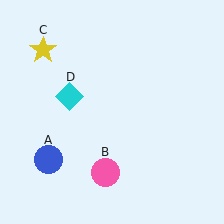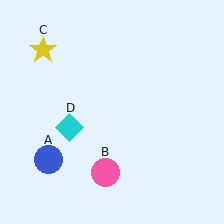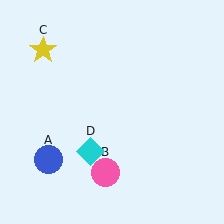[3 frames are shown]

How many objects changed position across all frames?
1 object changed position: cyan diamond (object D).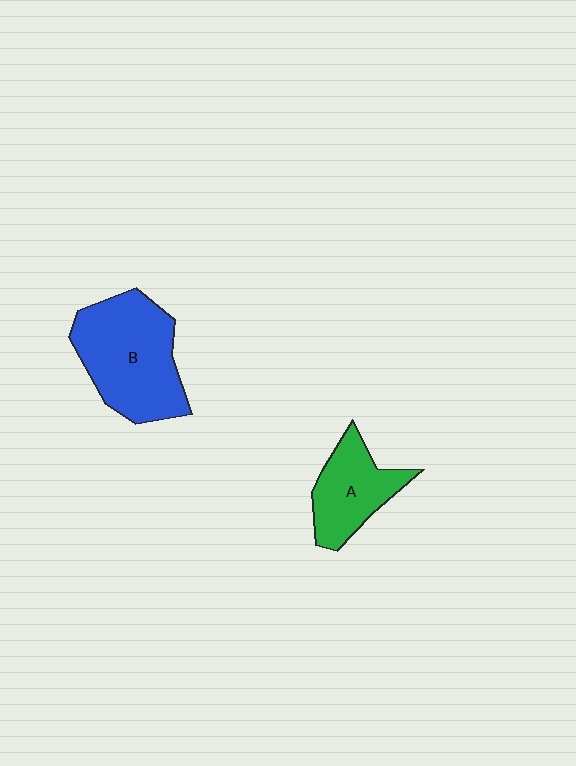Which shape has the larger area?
Shape B (blue).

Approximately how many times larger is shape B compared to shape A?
Approximately 1.7 times.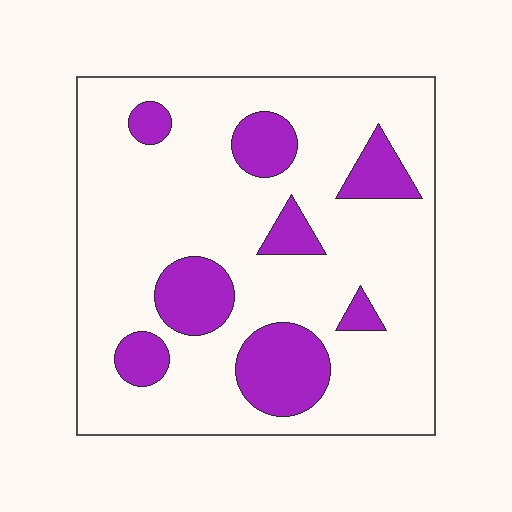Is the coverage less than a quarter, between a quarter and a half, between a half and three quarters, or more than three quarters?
Less than a quarter.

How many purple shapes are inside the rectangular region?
8.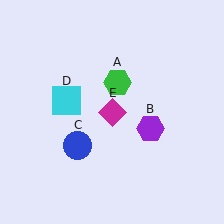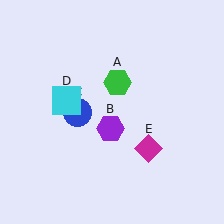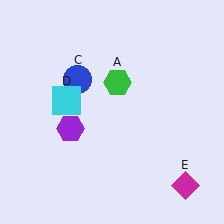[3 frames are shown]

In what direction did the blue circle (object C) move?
The blue circle (object C) moved up.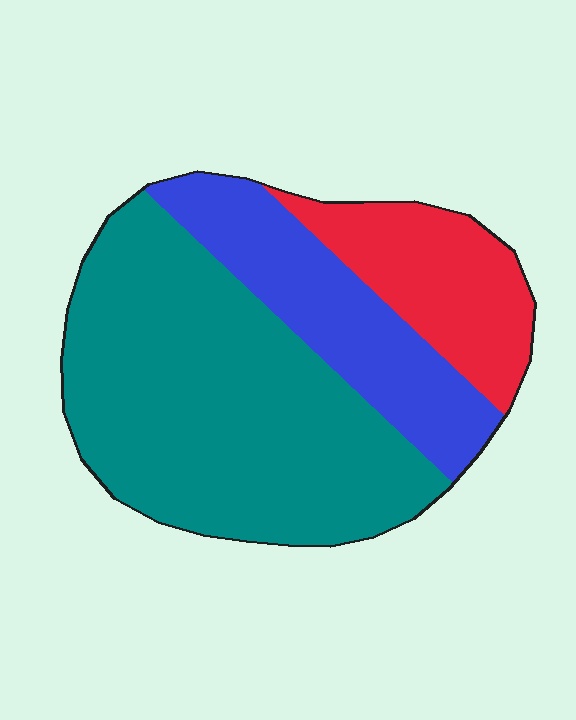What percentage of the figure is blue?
Blue covers about 25% of the figure.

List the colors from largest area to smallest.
From largest to smallest: teal, blue, red.